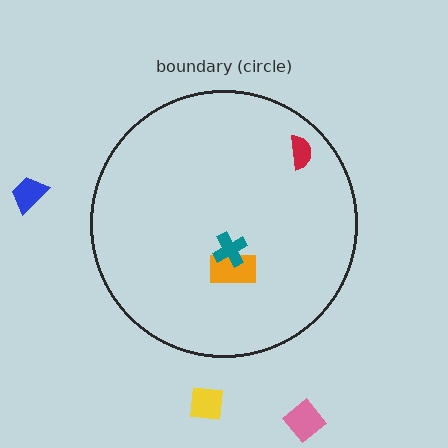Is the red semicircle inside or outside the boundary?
Inside.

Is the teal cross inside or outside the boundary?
Inside.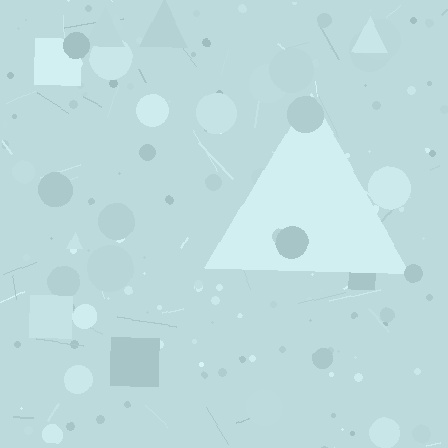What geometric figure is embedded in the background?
A triangle is embedded in the background.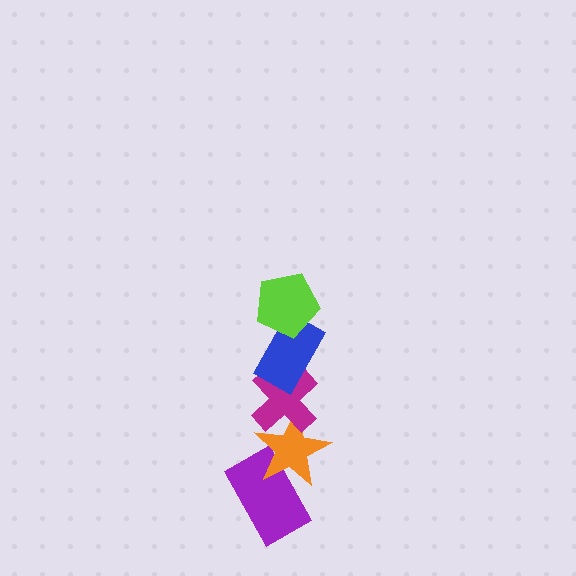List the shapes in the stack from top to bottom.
From top to bottom: the lime pentagon, the blue rectangle, the magenta cross, the orange star, the purple rectangle.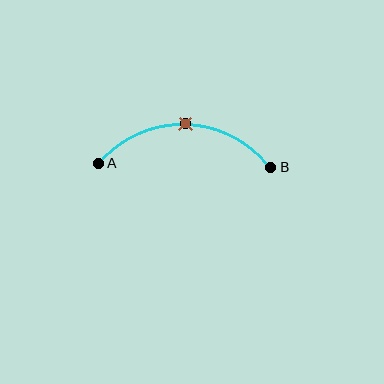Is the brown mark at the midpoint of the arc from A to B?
Yes. The brown mark lies on the arc at equal arc-length from both A and B — it is the arc midpoint.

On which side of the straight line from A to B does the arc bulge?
The arc bulges above the straight line connecting A and B.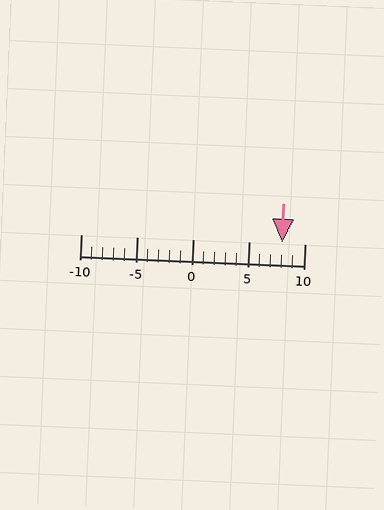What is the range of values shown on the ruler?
The ruler shows values from -10 to 10.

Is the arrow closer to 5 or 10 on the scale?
The arrow is closer to 10.